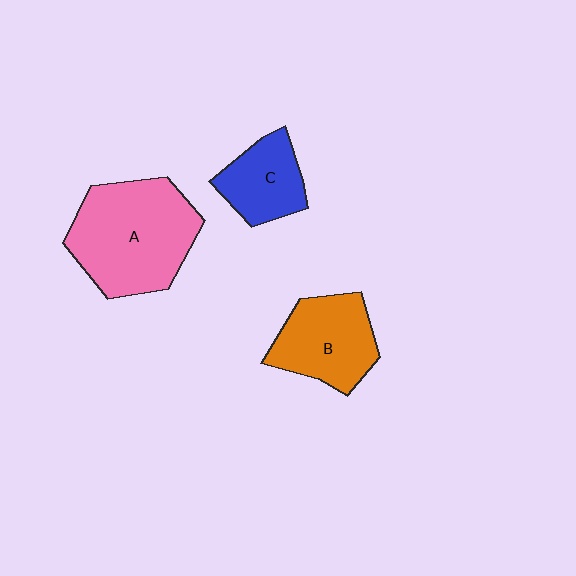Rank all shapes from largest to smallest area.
From largest to smallest: A (pink), B (orange), C (blue).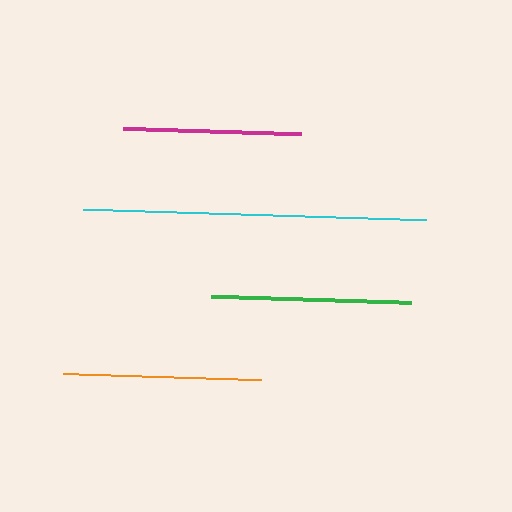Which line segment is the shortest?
The magenta line is the shortest at approximately 178 pixels.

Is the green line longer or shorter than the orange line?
The green line is longer than the orange line.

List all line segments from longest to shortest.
From longest to shortest: cyan, green, orange, magenta.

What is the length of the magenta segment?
The magenta segment is approximately 178 pixels long.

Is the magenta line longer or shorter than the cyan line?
The cyan line is longer than the magenta line.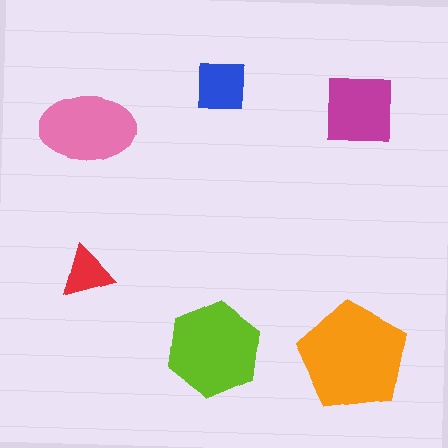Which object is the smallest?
The red triangle.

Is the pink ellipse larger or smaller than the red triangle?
Larger.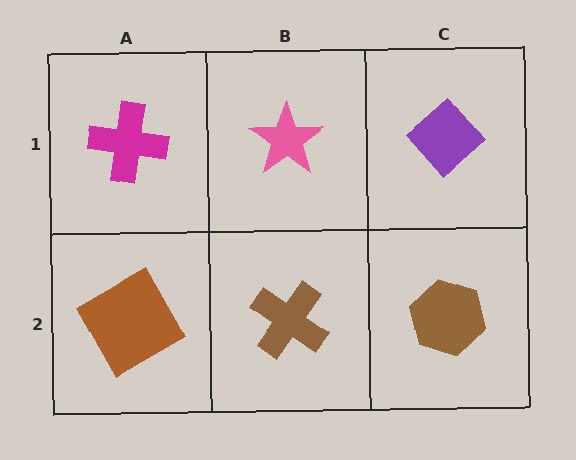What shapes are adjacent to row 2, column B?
A pink star (row 1, column B), a brown square (row 2, column A), a brown hexagon (row 2, column C).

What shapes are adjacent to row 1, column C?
A brown hexagon (row 2, column C), a pink star (row 1, column B).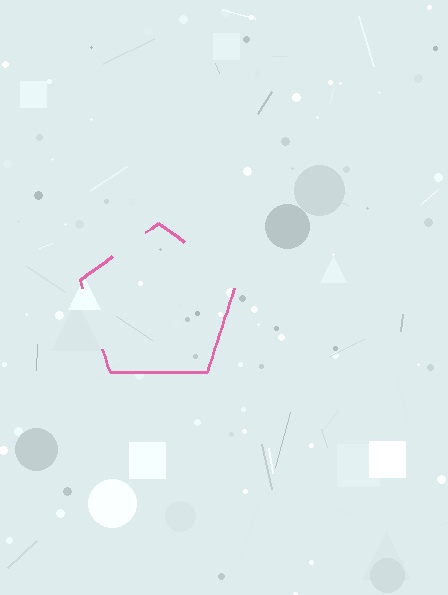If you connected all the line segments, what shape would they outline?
They would outline a pentagon.